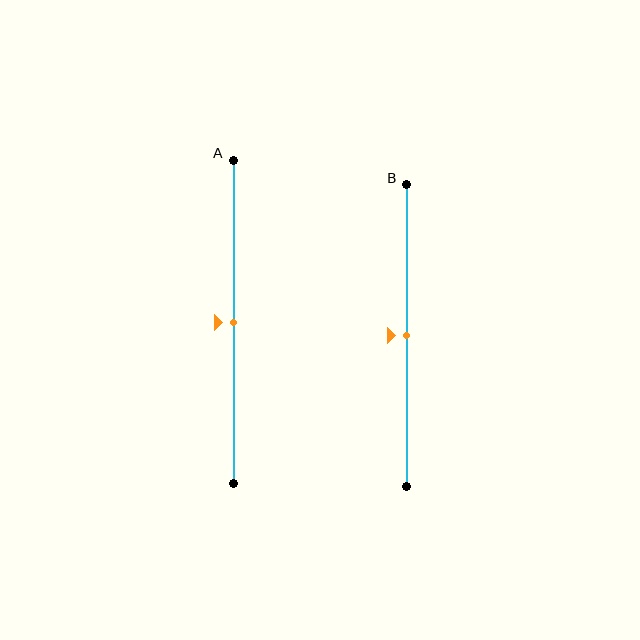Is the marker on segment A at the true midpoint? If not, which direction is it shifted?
Yes, the marker on segment A is at the true midpoint.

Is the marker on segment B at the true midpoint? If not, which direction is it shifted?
Yes, the marker on segment B is at the true midpoint.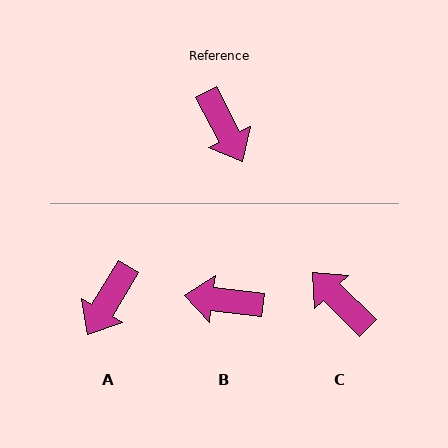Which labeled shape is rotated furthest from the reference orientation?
C, about 163 degrees away.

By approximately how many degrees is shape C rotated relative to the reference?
Approximately 163 degrees clockwise.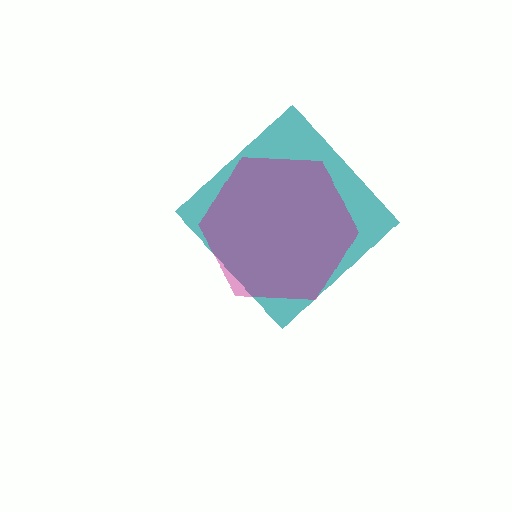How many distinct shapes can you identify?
There are 2 distinct shapes: a teal diamond, a magenta hexagon.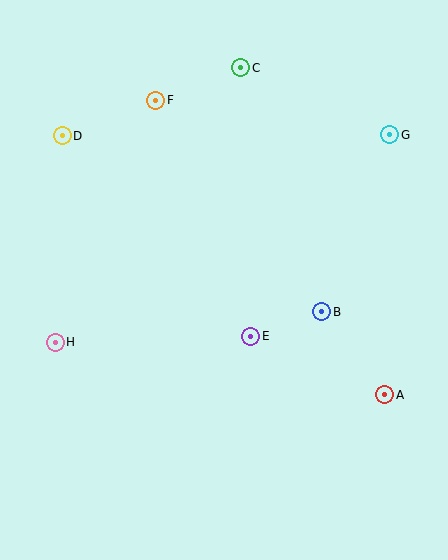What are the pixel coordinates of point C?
Point C is at (241, 68).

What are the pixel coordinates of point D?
Point D is at (62, 136).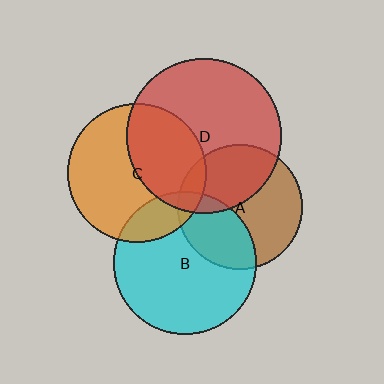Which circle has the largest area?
Circle D (red).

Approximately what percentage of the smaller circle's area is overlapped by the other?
Approximately 10%.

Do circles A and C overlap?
Yes.